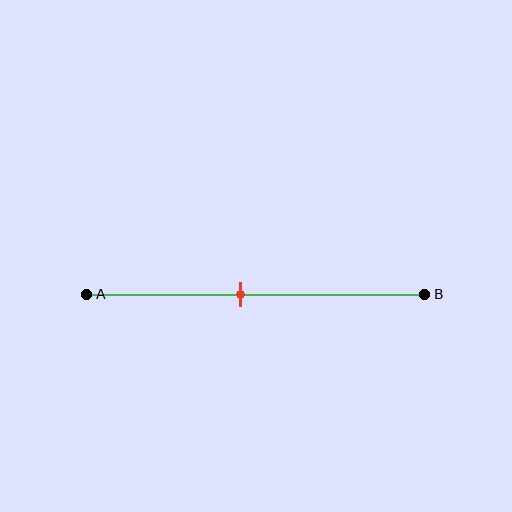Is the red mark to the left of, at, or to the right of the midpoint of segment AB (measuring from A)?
The red mark is to the left of the midpoint of segment AB.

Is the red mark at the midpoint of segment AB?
No, the mark is at about 45% from A, not at the 50% midpoint.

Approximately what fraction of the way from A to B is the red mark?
The red mark is approximately 45% of the way from A to B.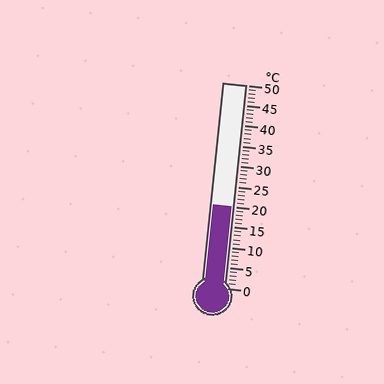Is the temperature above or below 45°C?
The temperature is below 45°C.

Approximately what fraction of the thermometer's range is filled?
The thermometer is filled to approximately 40% of its range.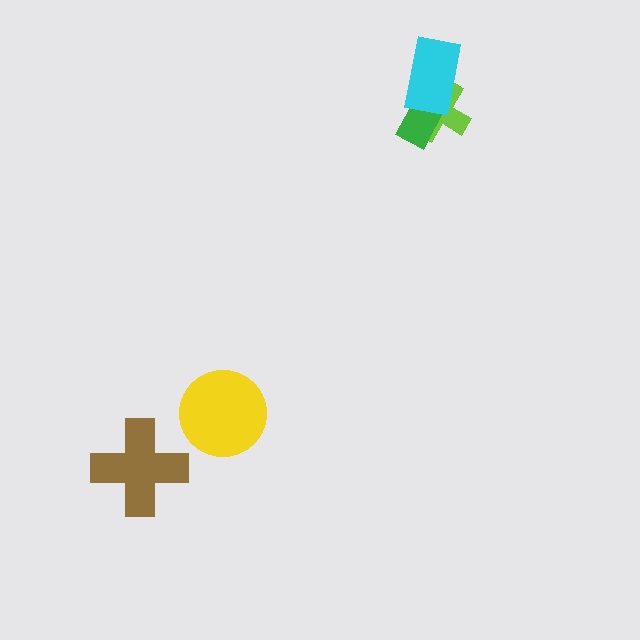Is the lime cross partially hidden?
Yes, it is partially covered by another shape.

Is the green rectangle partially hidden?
Yes, it is partially covered by another shape.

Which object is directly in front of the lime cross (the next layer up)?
The green rectangle is directly in front of the lime cross.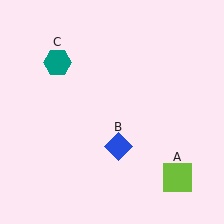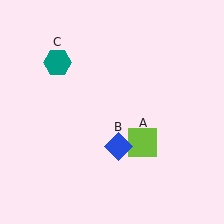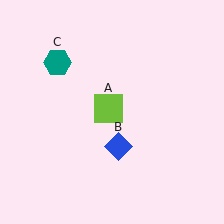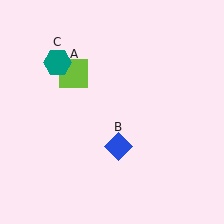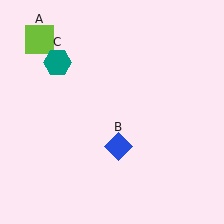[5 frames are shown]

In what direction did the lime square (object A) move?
The lime square (object A) moved up and to the left.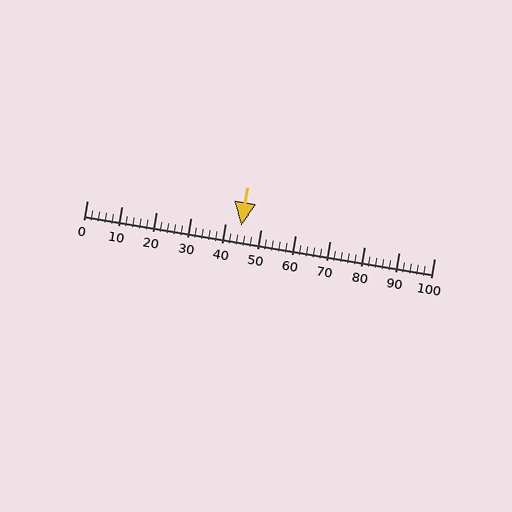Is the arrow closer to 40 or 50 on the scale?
The arrow is closer to 40.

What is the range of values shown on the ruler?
The ruler shows values from 0 to 100.